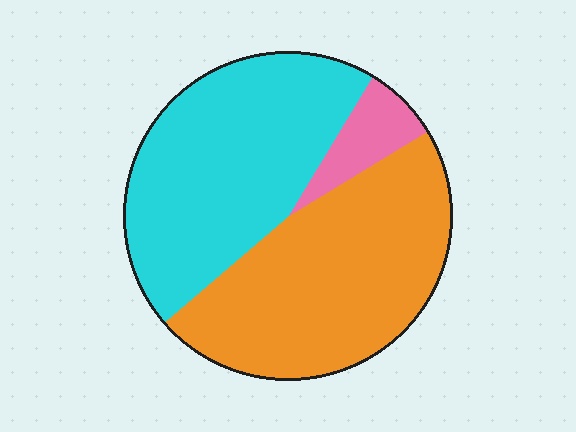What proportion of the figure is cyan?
Cyan takes up between a third and a half of the figure.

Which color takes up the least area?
Pink, at roughly 10%.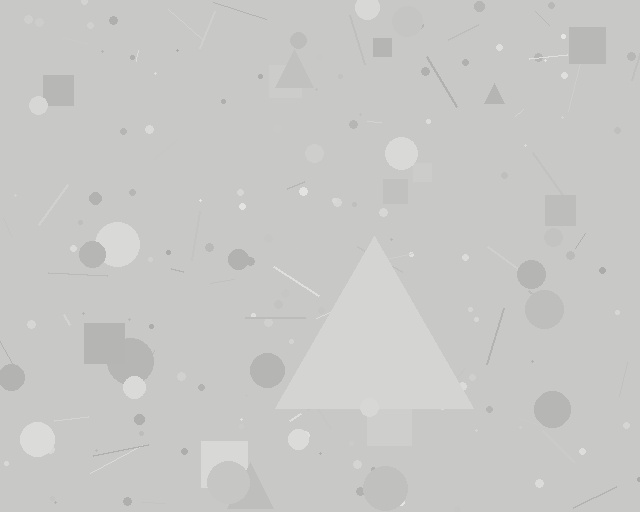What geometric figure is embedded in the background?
A triangle is embedded in the background.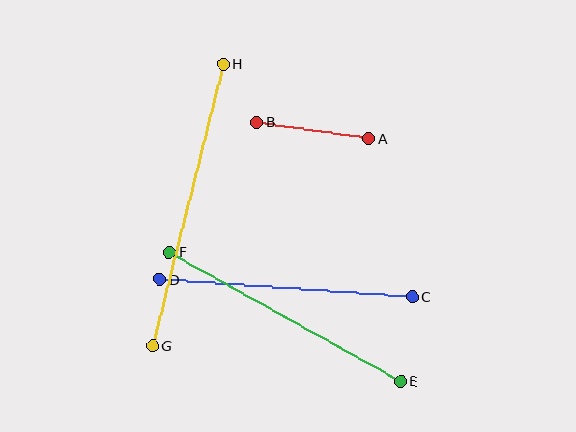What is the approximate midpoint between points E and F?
The midpoint is at approximately (285, 317) pixels.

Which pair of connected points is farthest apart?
Points G and H are farthest apart.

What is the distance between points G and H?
The distance is approximately 290 pixels.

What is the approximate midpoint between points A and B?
The midpoint is at approximately (313, 130) pixels.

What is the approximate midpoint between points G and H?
The midpoint is at approximately (188, 205) pixels.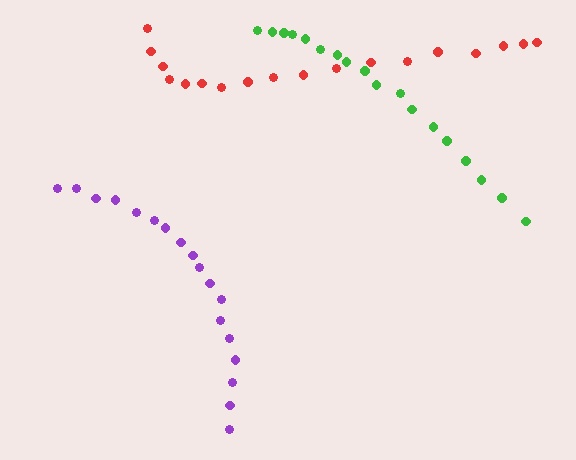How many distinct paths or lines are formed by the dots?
There are 3 distinct paths.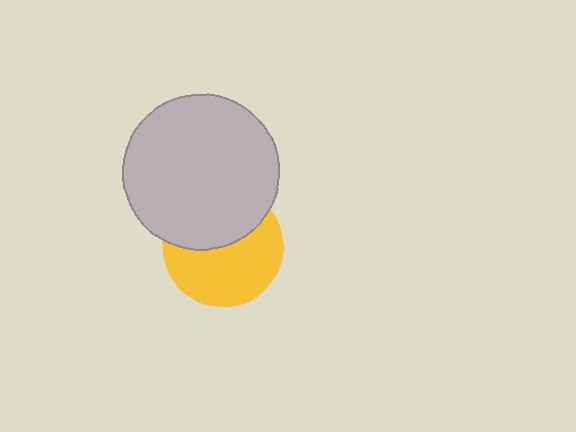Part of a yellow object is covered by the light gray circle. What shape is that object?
It is a circle.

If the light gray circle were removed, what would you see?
You would see the complete yellow circle.